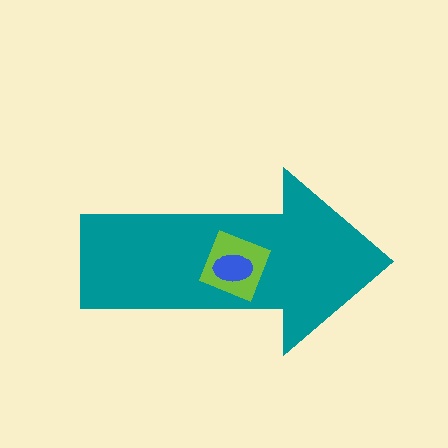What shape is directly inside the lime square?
The blue ellipse.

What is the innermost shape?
The blue ellipse.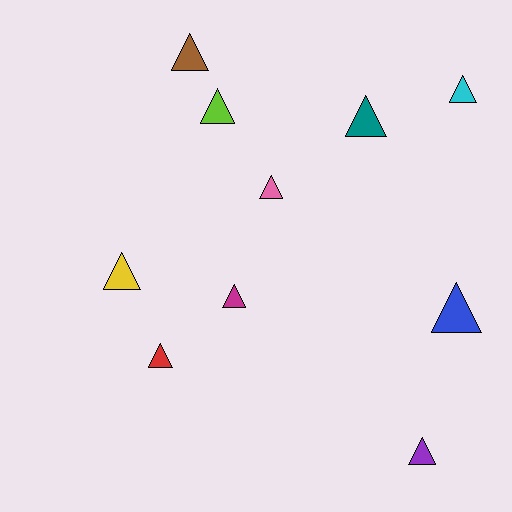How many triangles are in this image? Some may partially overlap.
There are 10 triangles.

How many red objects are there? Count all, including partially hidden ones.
There is 1 red object.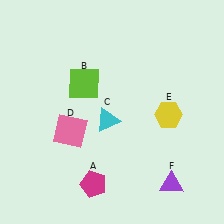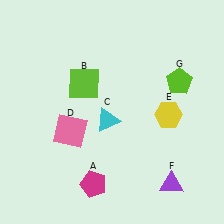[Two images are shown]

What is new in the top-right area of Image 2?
A lime pentagon (G) was added in the top-right area of Image 2.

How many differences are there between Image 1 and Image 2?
There is 1 difference between the two images.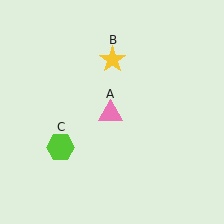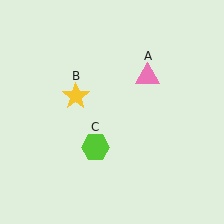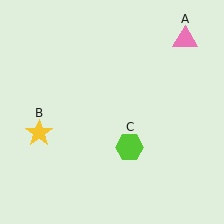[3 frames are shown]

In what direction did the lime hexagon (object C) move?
The lime hexagon (object C) moved right.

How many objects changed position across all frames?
3 objects changed position: pink triangle (object A), yellow star (object B), lime hexagon (object C).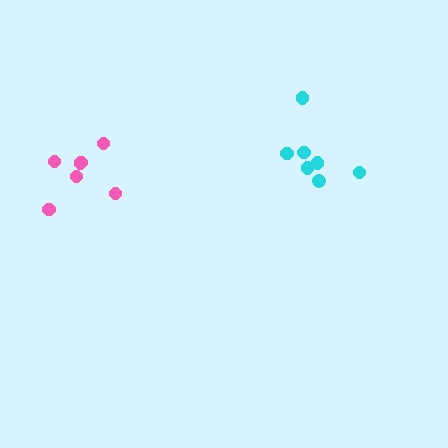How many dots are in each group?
Group 1: 7 dots, Group 2: 7 dots (14 total).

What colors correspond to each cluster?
The clusters are colored: pink, cyan.